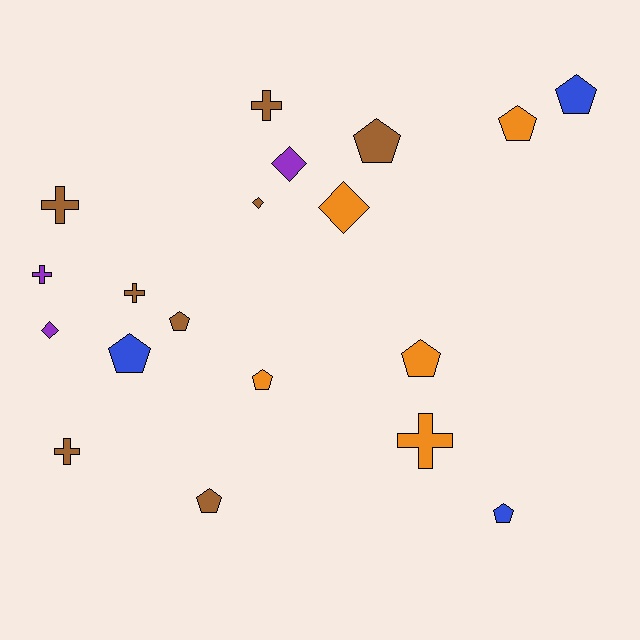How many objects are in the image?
There are 19 objects.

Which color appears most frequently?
Brown, with 8 objects.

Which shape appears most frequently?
Pentagon, with 9 objects.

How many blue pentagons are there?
There are 3 blue pentagons.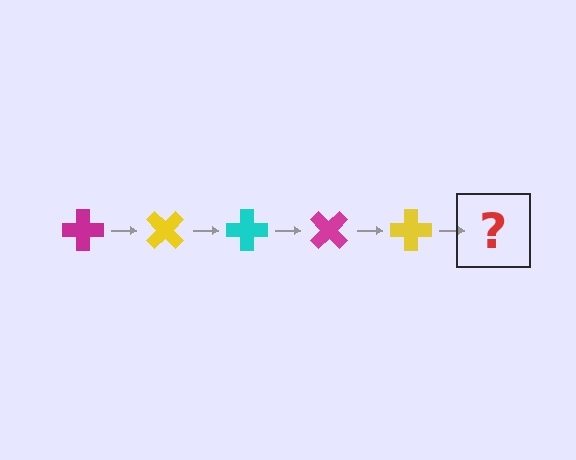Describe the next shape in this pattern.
It should be a cyan cross, rotated 225 degrees from the start.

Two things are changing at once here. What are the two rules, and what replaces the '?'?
The two rules are that it rotates 45 degrees each step and the color cycles through magenta, yellow, and cyan. The '?' should be a cyan cross, rotated 225 degrees from the start.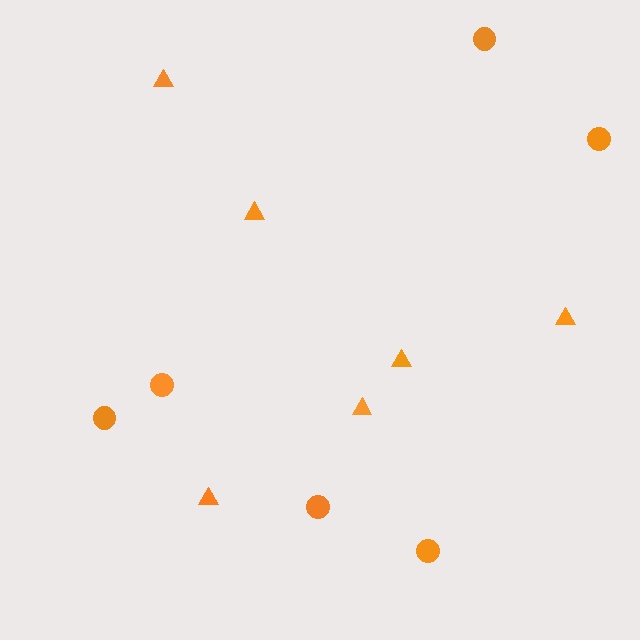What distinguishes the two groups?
There are 2 groups: one group of triangles (6) and one group of circles (6).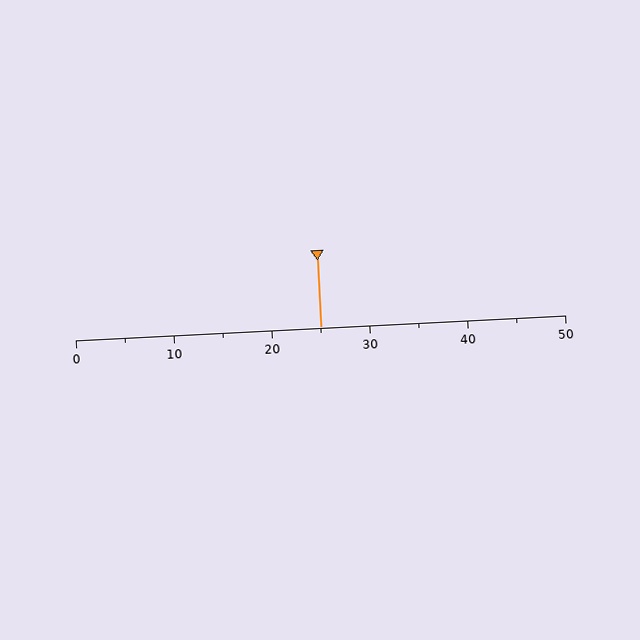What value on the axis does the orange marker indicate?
The marker indicates approximately 25.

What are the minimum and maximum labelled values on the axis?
The axis runs from 0 to 50.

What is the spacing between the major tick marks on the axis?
The major ticks are spaced 10 apart.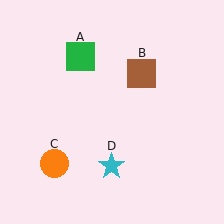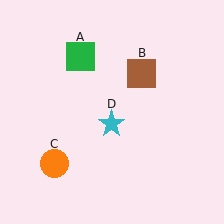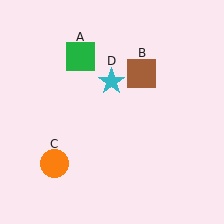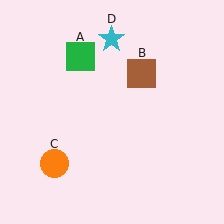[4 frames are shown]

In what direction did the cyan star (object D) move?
The cyan star (object D) moved up.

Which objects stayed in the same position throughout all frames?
Green square (object A) and brown square (object B) and orange circle (object C) remained stationary.